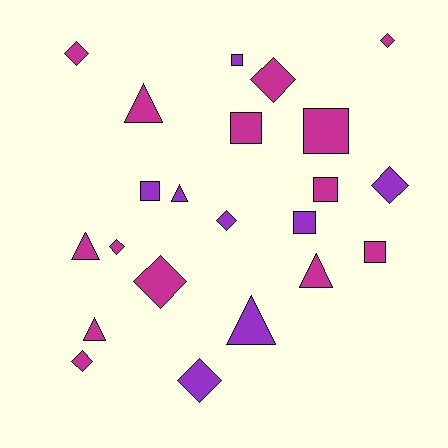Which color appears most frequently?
Magenta, with 14 objects.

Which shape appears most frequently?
Diamond, with 9 objects.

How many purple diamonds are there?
There are 3 purple diamonds.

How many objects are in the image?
There are 22 objects.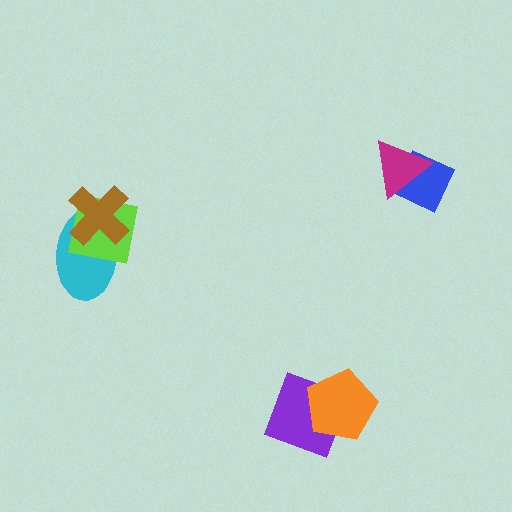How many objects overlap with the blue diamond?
1 object overlaps with the blue diamond.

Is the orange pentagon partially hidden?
No, no other shape covers it.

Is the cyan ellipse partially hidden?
Yes, it is partially covered by another shape.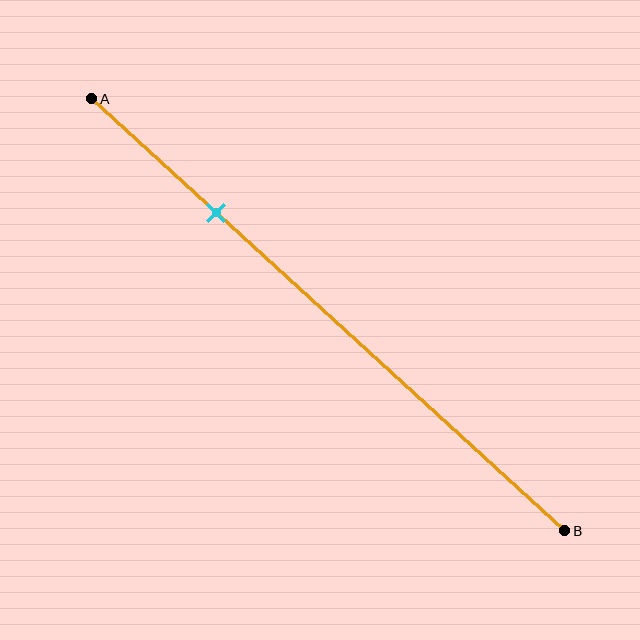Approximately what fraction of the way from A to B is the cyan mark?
The cyan mark is approximately 25% of the way from A to B.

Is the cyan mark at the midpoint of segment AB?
No, the mark is at about 25% from A, not at the 50% midpoint.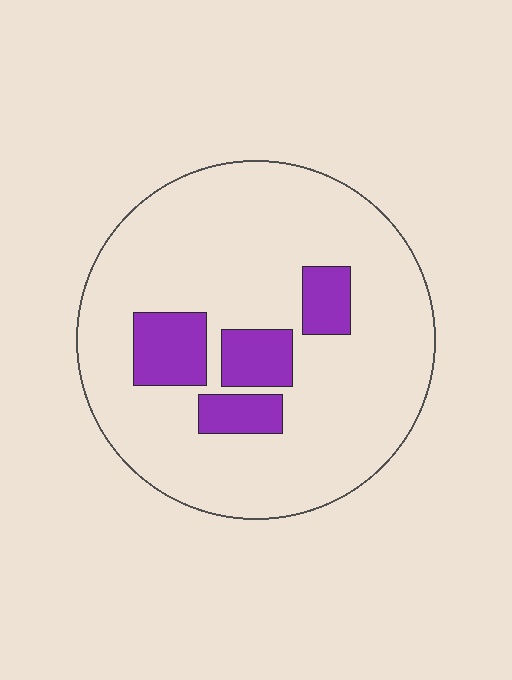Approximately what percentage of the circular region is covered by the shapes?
Approximately 15%.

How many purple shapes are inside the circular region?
4.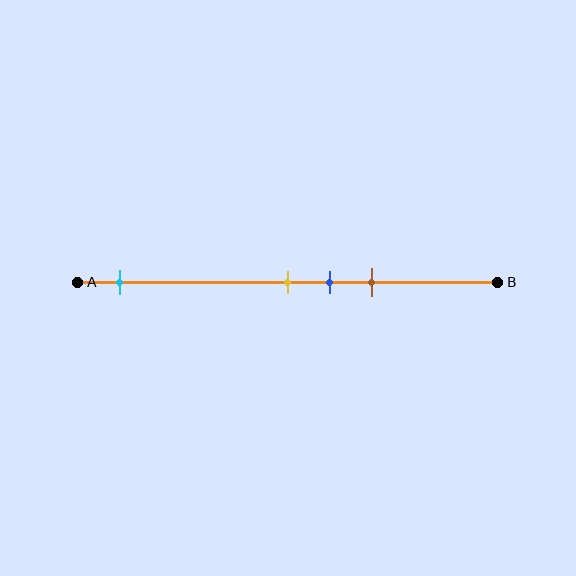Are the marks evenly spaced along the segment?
No, the marks are not evenly spaced.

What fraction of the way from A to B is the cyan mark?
The cyan mark is approximately 10% (0.1) of the way from A to B.